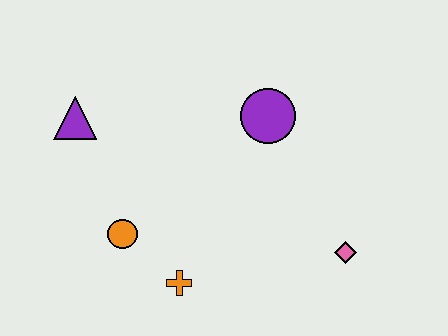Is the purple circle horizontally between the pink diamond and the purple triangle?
Yes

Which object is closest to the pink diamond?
The purple circle is closest to the pink diamond.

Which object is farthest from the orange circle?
The pink diamond is farthest from the orange circle.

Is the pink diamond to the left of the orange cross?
No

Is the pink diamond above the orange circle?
No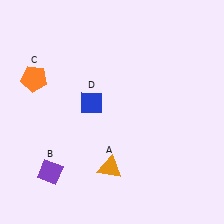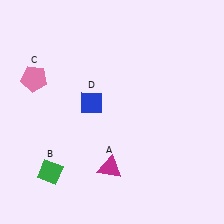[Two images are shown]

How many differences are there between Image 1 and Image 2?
There are 3 differences between the two images.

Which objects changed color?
A changed from orange to magenta. B changed from purple to green. C changed from orange to pink.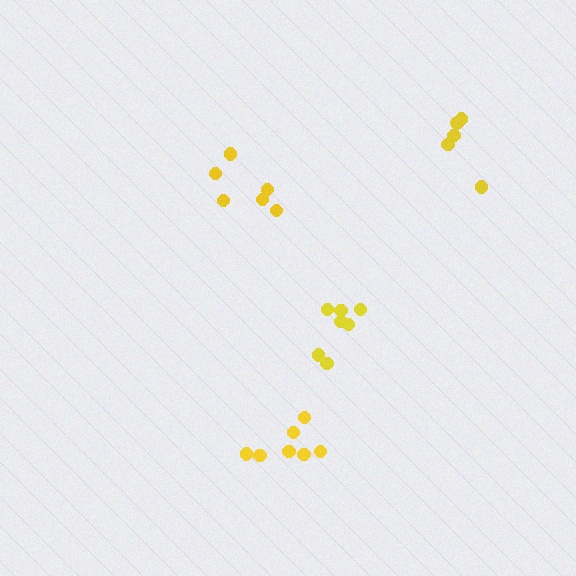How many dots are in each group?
Group 1: 7 dots, Group 2: 7 dots, Group 3: 5 dots, Group 4: 6 dots (25 total).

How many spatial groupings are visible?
There are 4 spatial groupings.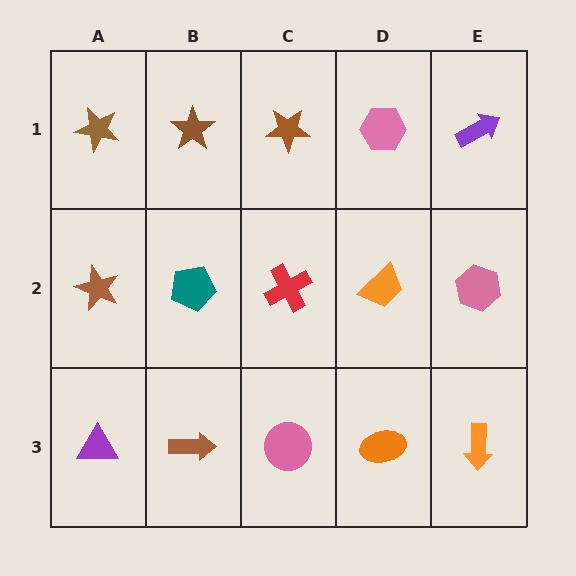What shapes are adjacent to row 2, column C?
A brown star (row 1, column C), a pink circle (row 3, column C), a teal pentagon (row 2, column B), an orange trapezoid (row 2, column D).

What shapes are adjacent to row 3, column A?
A brown star (row 2, column A), a brown arrow (row 3, column B).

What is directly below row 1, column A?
A brown star.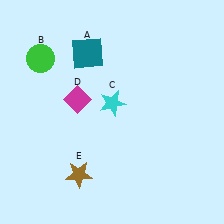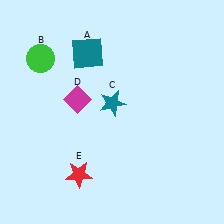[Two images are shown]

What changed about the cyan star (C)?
In Image 1, C is cyan. In Image 2, it changed to teal.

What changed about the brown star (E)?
In Image 1, E is brown. In Image 2, it changed to red.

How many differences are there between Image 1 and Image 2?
There are 2 differences between the two images.